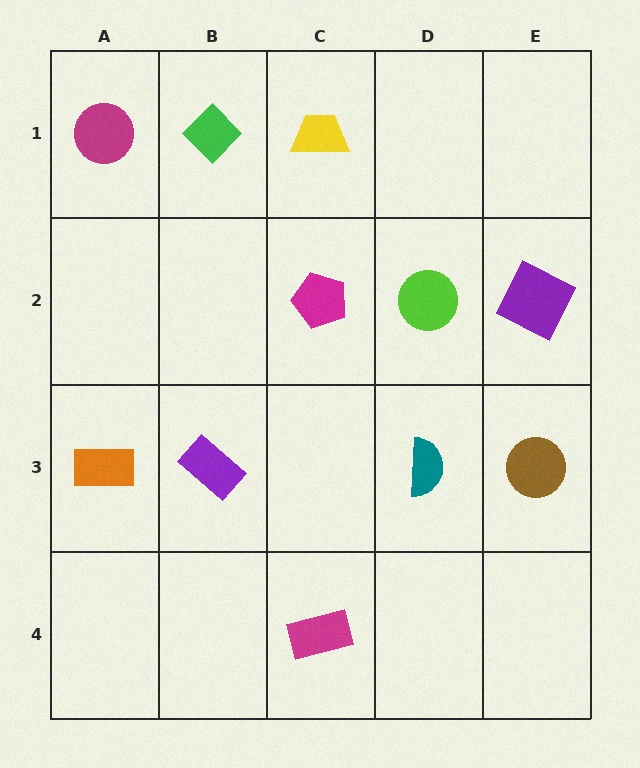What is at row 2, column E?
A purple square.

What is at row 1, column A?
A magenta circle.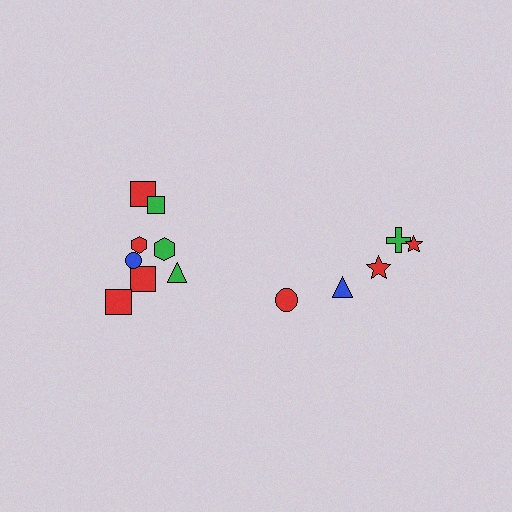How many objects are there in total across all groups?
There are 13 objects.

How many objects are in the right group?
There are 5 objects.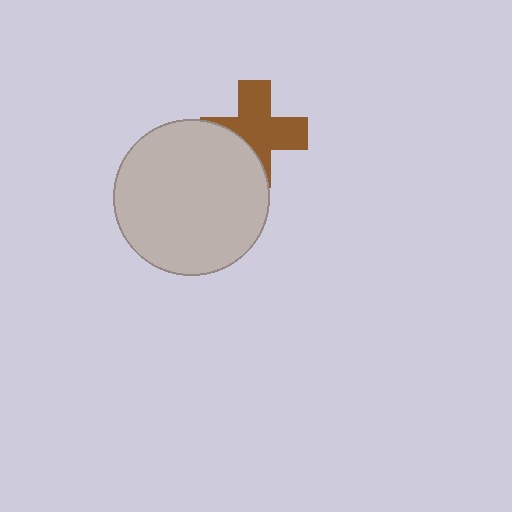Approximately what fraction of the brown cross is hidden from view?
Roughly 34% of the brown cross is hidden behind the light gray circle.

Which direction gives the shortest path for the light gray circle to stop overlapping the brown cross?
Moving toward the lower-left gives the shortest separation.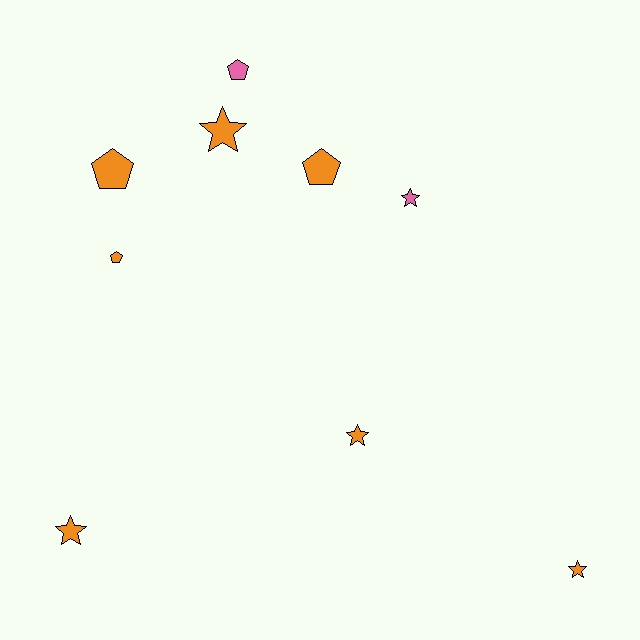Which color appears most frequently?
Orange, with 7 objects.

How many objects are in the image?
There are 9 objects.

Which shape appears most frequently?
Star, with 5 objects.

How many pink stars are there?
There is 1 pink star.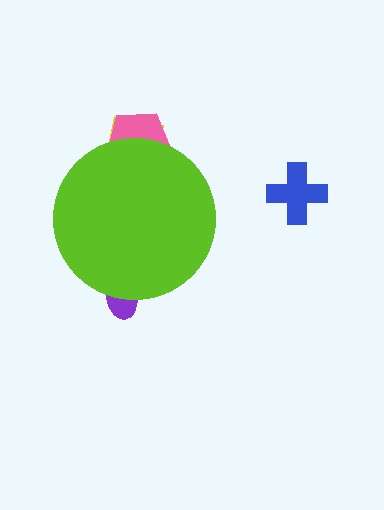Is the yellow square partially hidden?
Yes, the yellow square is partially hidden behind the lime circle.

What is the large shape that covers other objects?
A lime circle.